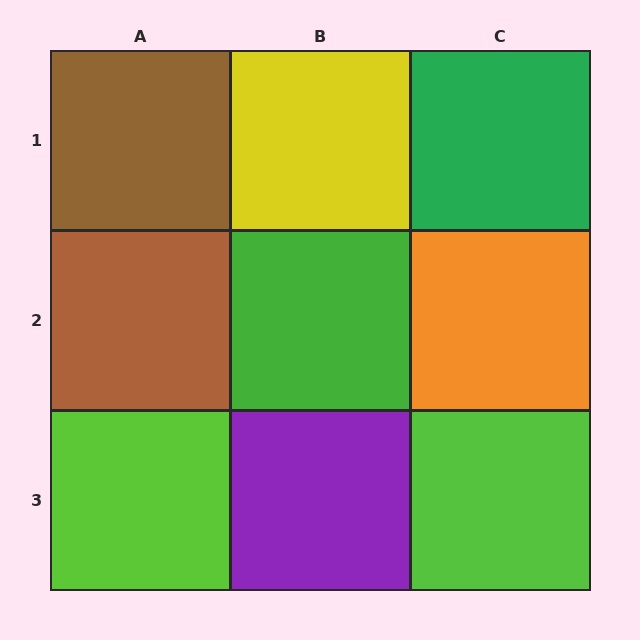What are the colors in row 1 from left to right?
Brown, yellow, green.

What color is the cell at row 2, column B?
Green.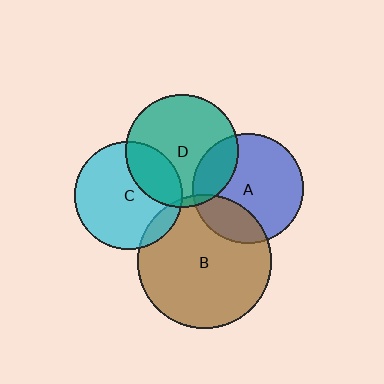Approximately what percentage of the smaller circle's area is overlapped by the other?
Approximately 25%.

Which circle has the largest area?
Circle B (brown).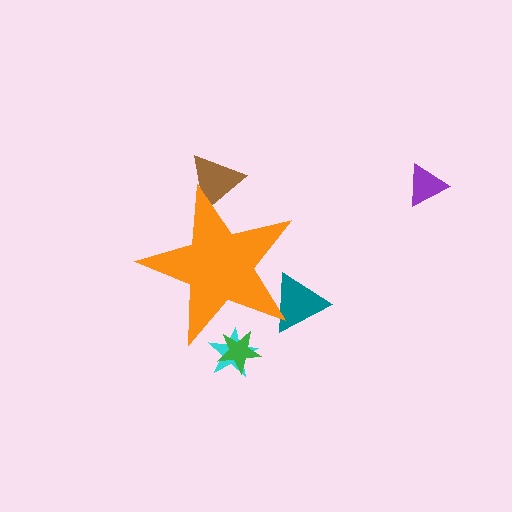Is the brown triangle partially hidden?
Yes, the brown triangle is partially hidden behind the orange star.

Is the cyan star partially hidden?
Yes, the cyan star is partially hidden behind the orange star.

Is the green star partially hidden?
Yes, the green star is partially hidden behind the orange star.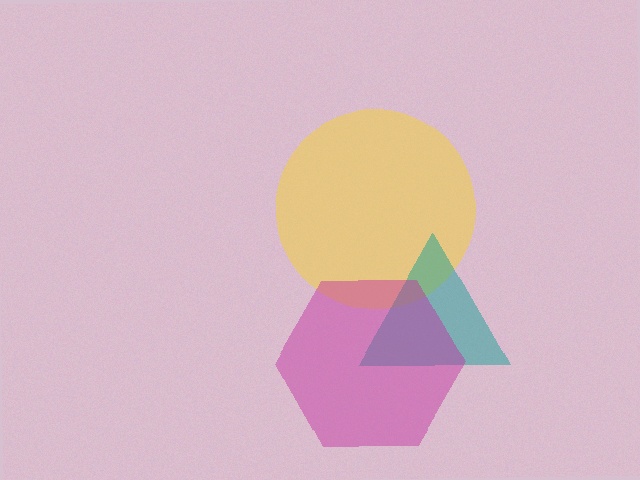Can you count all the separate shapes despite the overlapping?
Yes, there are 3 separate shapes.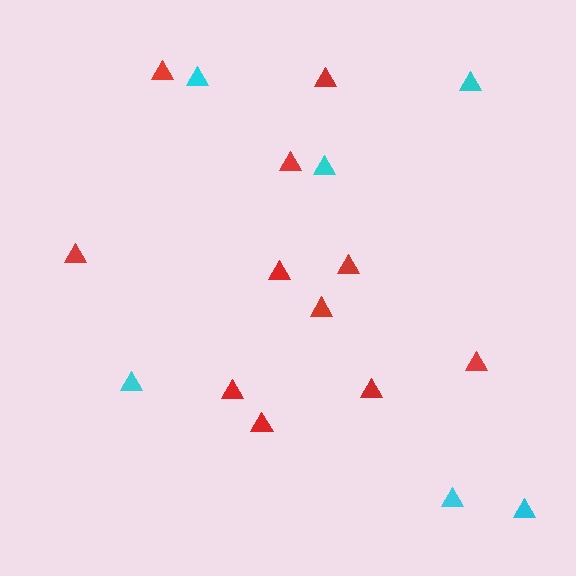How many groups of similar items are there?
There are 2 groups: one group of cyan triangles (6) and one group of red triangles (11).